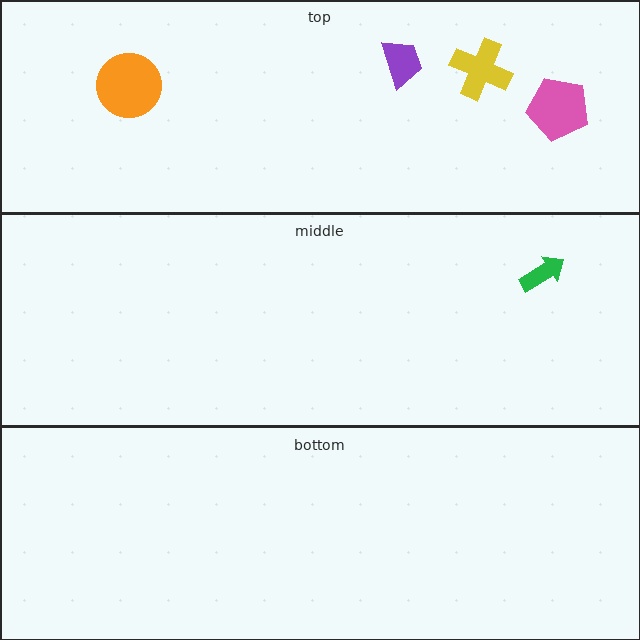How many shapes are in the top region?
4.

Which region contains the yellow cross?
The top region.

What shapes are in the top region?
The yellow cross, the orange circle, the purple trapezoid, the pink pentagon.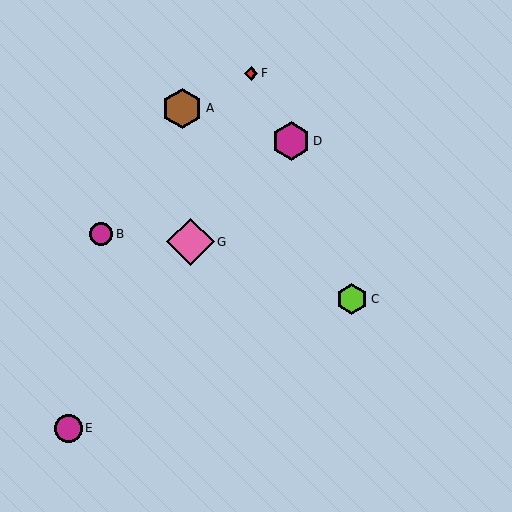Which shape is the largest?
The pink diamond (labeled G) is the largest.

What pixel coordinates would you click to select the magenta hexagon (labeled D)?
Click at (291, 141) to select the magenta hexagon D.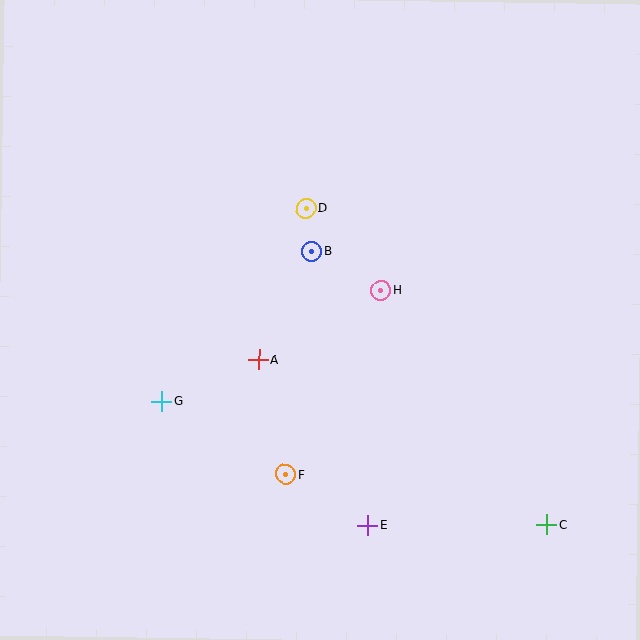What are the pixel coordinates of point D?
Point D is at (306, 208).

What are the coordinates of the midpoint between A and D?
The midpoint between A and D is at (282, 284).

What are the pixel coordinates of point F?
Point F is at (285, 474).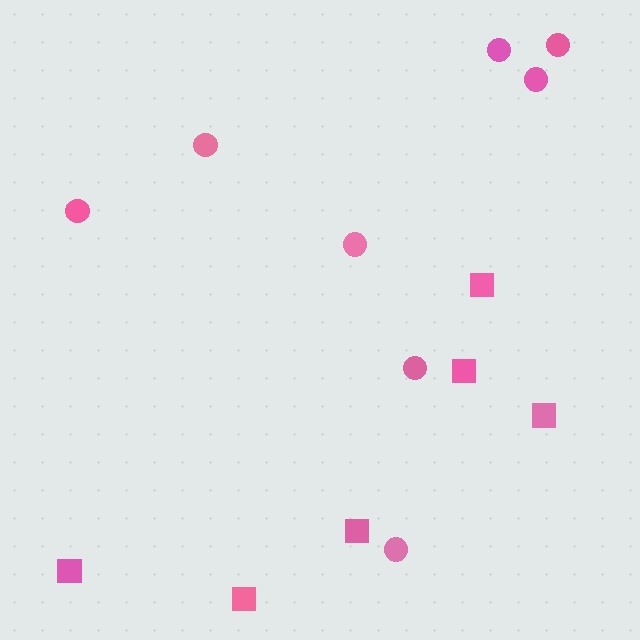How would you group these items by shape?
There are 2 groups: one group of circles (8) and one group of squares (6).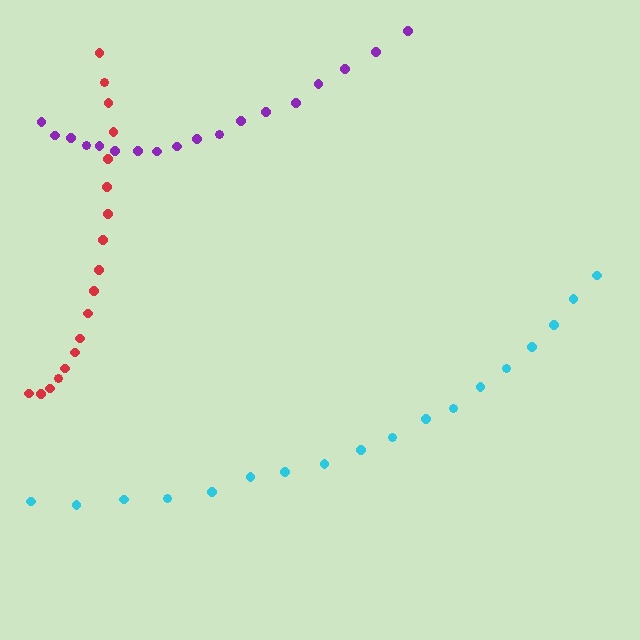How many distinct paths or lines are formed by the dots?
There are 3 distinct paths.